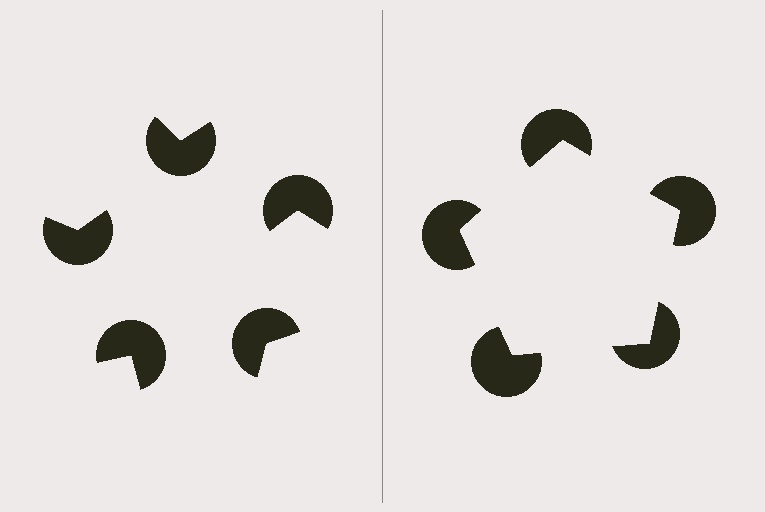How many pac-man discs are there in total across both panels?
10 — 5 on each side.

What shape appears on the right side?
An illusory pentagon.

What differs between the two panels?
The pac-man discs are positioned identically on both sides; only the wedge orientations differ. On the right they align to a pentagon; on the left they are misaligned.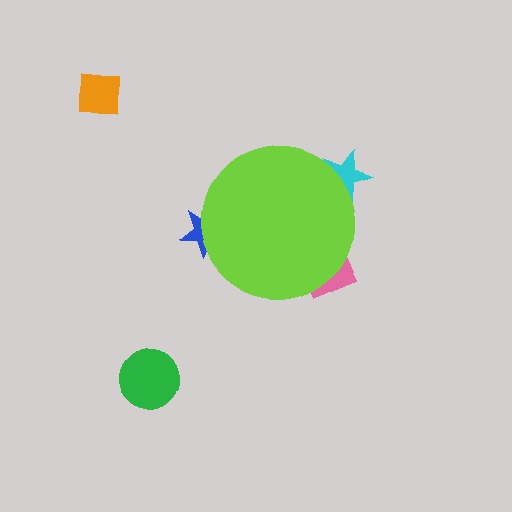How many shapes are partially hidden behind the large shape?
3 shapes are partially hidden.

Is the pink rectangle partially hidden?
Yes, the pink rectangle is partially hidden behind the lime circle.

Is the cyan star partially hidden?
Yes, the cyan star is partially hidden behind the lime circle.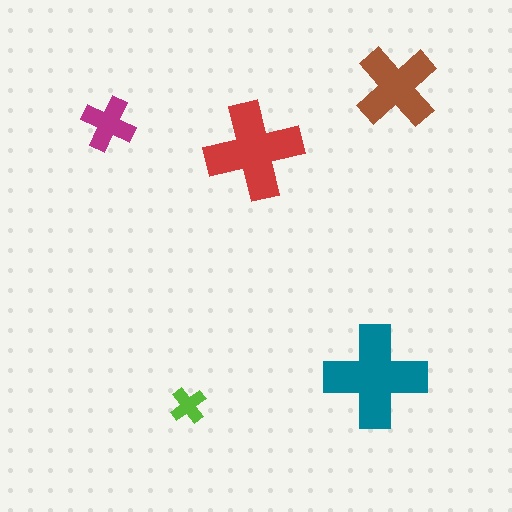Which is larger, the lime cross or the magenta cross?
The magenta one.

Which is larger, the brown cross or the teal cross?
The teal one.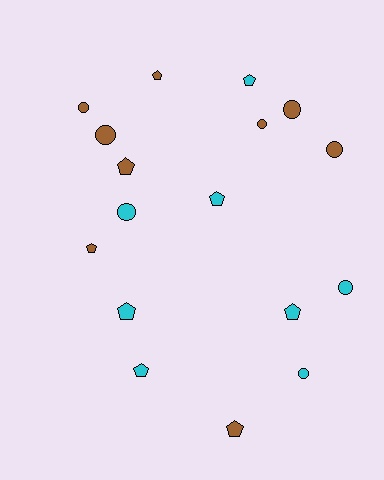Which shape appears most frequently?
Pentagon, with 9 objects.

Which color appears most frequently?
Brown, with 9 objects.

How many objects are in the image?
There are 17 objects.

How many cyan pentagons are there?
There are 5 cyan pentagons.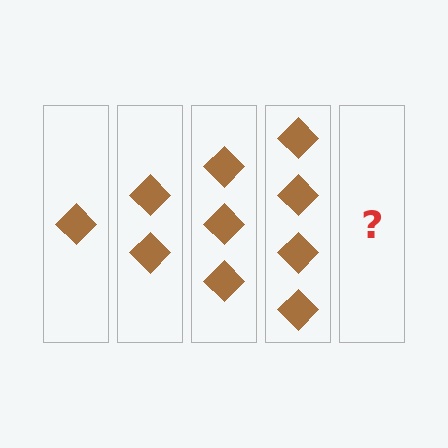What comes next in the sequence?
The next element should be 5 diamonds.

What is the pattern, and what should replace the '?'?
The pattern is that each step adds one more diamond. The '?' should be 5 diamonds.